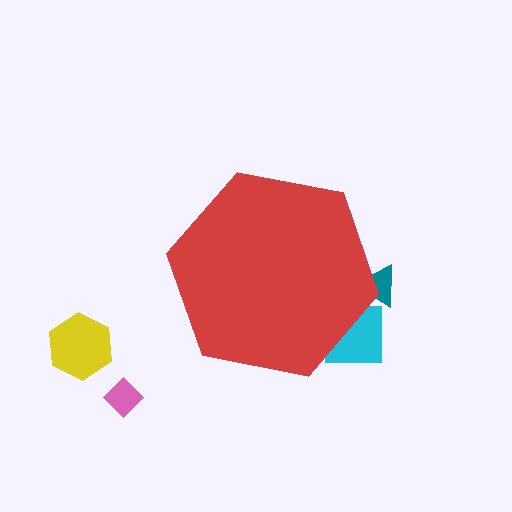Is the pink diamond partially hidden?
No, the pink diamond is fully visible.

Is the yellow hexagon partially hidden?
No, the yellow hexagon is fully visible.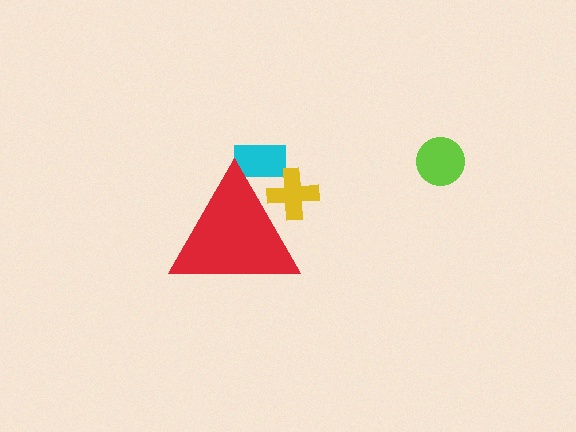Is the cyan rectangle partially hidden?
Yes, the cyan rectangle is partially hidden behind the red triangle.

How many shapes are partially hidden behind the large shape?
2 shapes are partially hidden.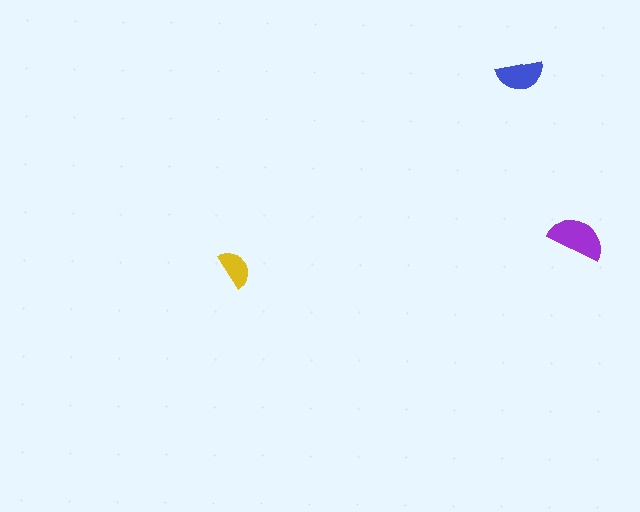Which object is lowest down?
The yellow semicircle is bottommost.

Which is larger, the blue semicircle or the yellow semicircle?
The blue one.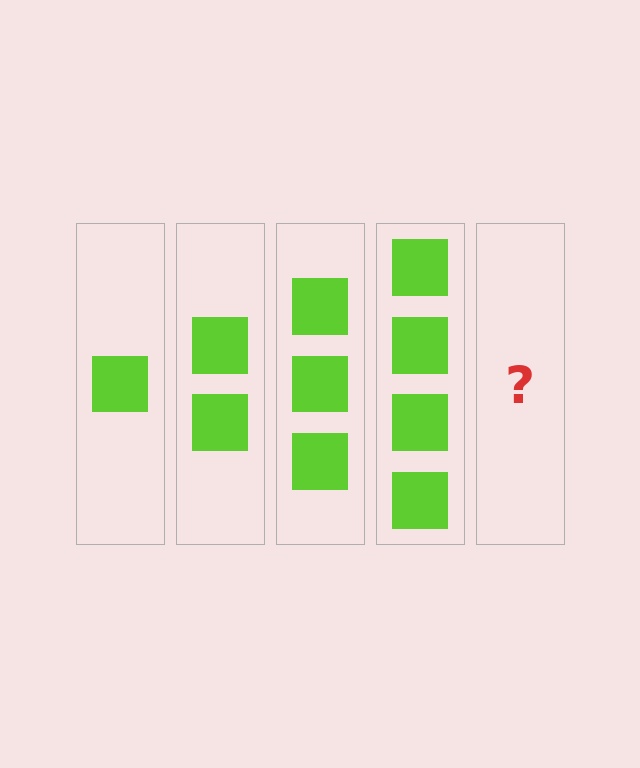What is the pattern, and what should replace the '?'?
The pattern is that each step adds one more square. The '?' should be 5 squares.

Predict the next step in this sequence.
The next step is 5 squares.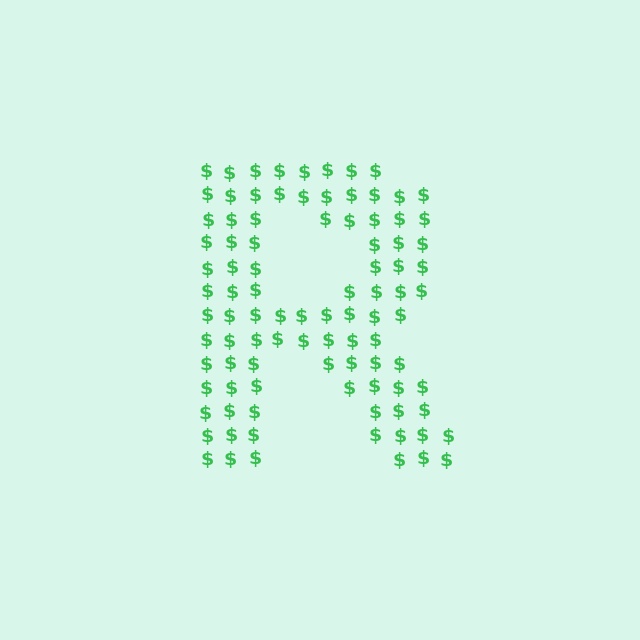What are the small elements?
The small elements are dollar signs.